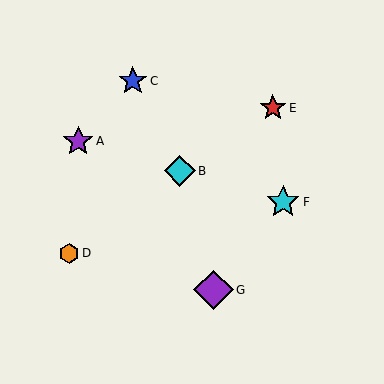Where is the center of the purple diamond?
The center of the purple diamond is at (213, 290).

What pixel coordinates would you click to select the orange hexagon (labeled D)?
Click at (69, 253) to select the orange hexagon D.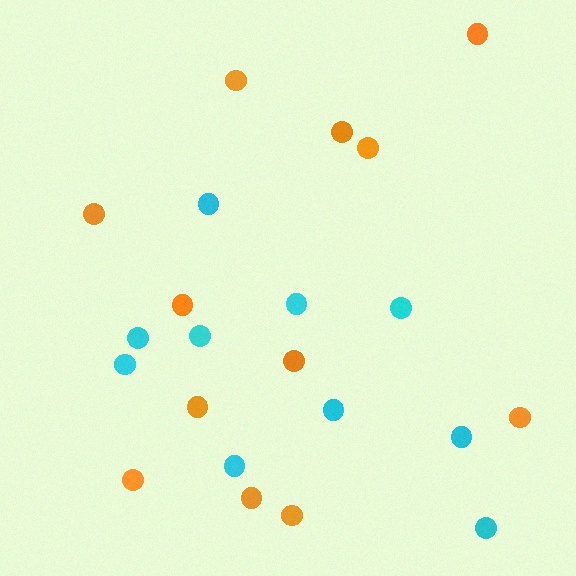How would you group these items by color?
There are 2 groups: one group of cyan circles (10) and one group of orange circles (12).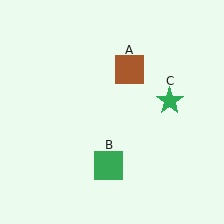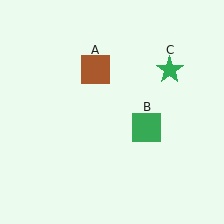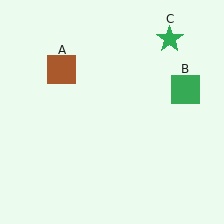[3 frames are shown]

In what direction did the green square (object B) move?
The green square (object B) moved up and to the right.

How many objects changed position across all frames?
3 objects changed position: brown square (object A), green square (object B), green star (object C).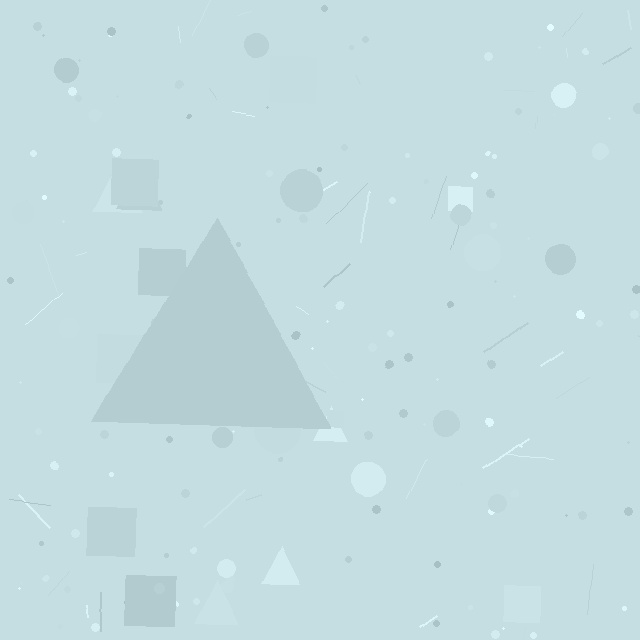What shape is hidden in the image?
A triangle is hidden in the image.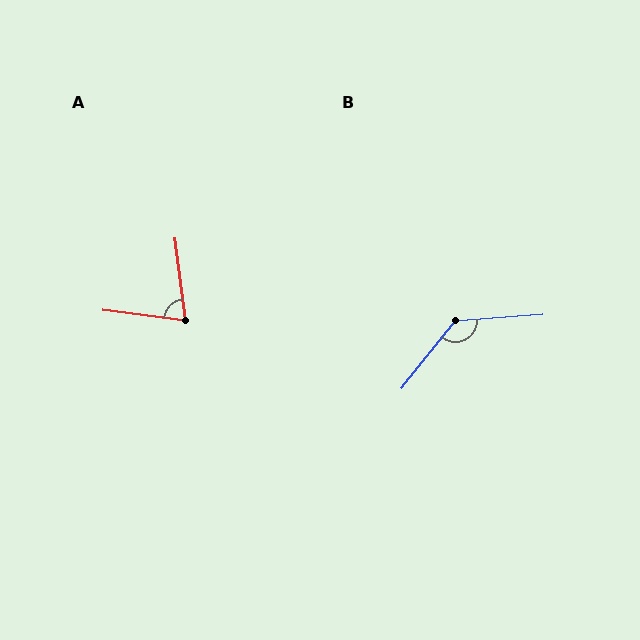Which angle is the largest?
B, at approximately 132 degrees.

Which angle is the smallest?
A, at approximately 76 degrees.